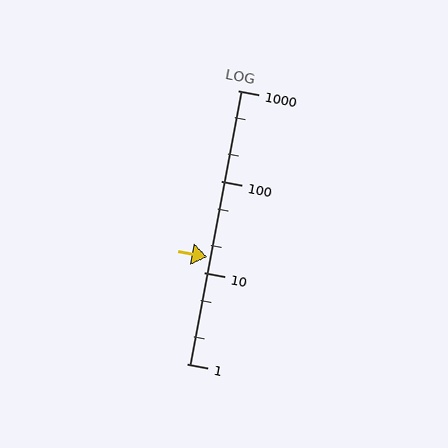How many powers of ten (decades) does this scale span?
The scale spans 3 decades, from 1 to 1000.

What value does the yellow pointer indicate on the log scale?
The pointer indicates approximately 15.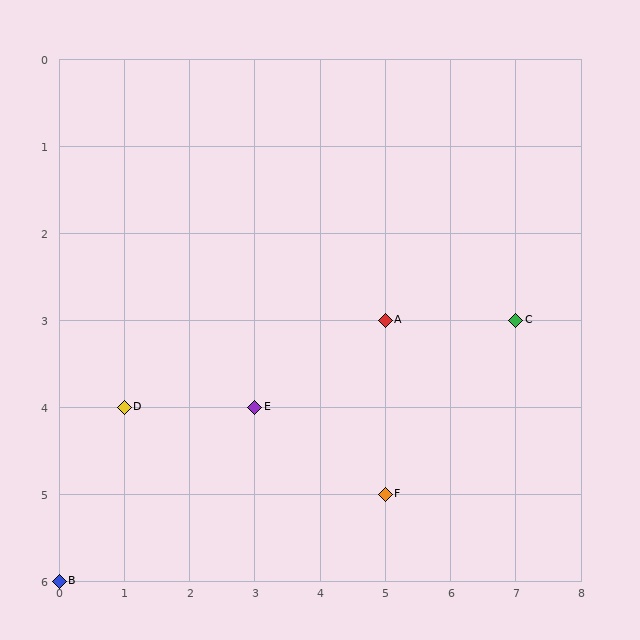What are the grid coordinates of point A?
Point A is at grid coordinates (5, 3).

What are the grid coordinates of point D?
Point D is at grid coordinates (1, 4).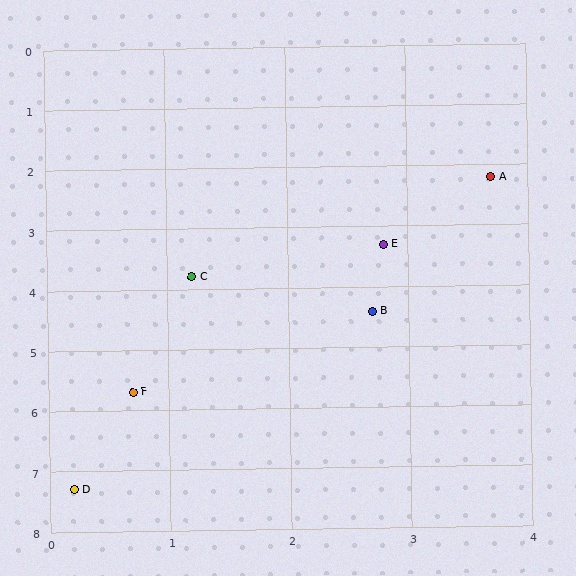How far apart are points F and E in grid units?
Points F and E are about 3.2 grid units apart.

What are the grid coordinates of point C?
Point C is at approximately (1.2, 3.8).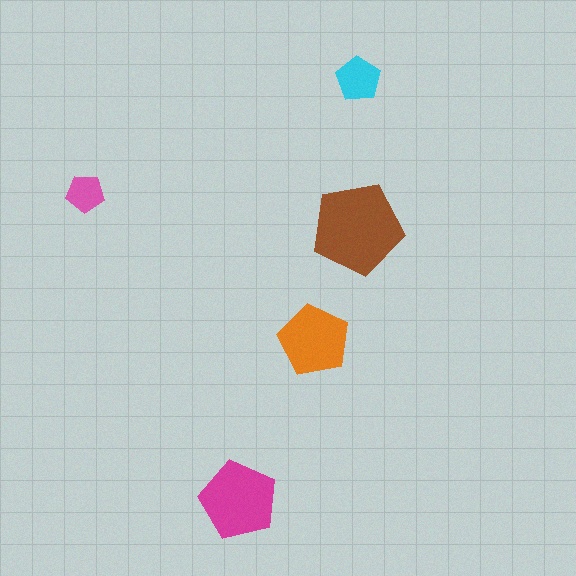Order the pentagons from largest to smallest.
the brown one, the magenta one, the orange one, the cyan one, the pink one.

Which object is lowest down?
The magenta pentagon is bottommost.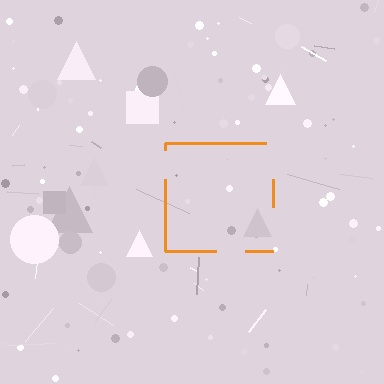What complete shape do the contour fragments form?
The contour fragments form a square.